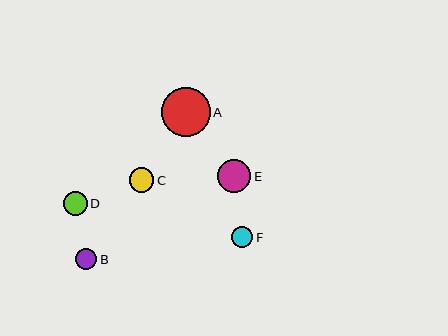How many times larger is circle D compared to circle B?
Circle D is approximately 1.1 times the size of circle B.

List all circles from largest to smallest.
From largest to smallest: A, E, C, D, B, F.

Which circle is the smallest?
Circle F is the smallest with a size of approximately 21 pixels.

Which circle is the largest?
Circle A is the largest with a size of approximately 49 pixels.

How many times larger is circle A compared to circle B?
Circle A is approximately 2.3 times the size of circle B.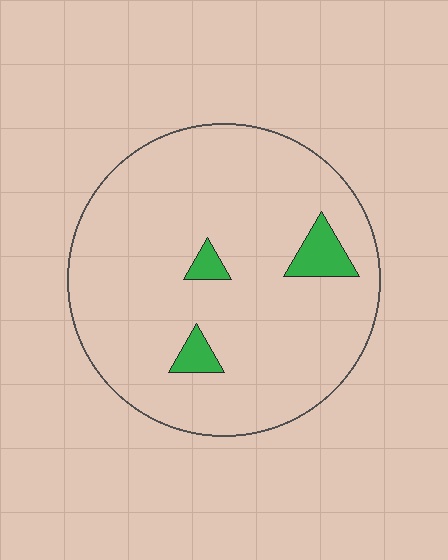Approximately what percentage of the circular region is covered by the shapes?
Approximately 5%.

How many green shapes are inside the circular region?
3.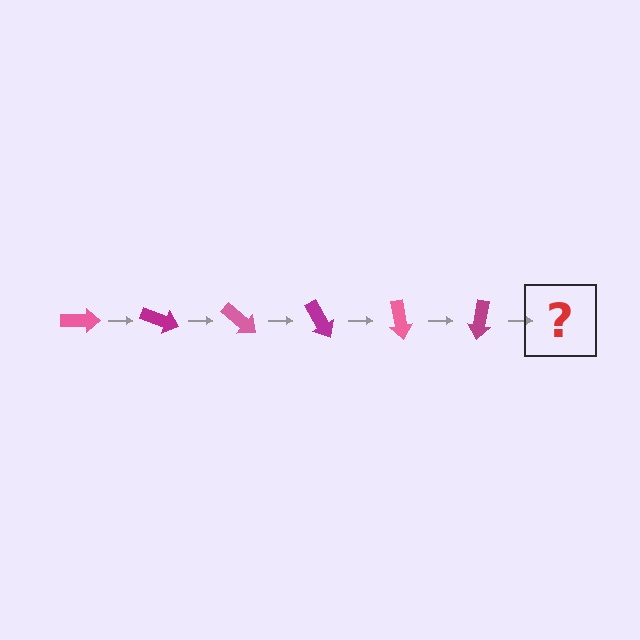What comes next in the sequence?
The next element should be a pink arrow, rotated 120 degrees from the start.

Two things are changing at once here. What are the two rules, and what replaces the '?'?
The two rules are that it rotates 20 degrees each step and the color cycles through pink and magenta. The '?' should be a pink arrow, rotated 120 degrees from the start.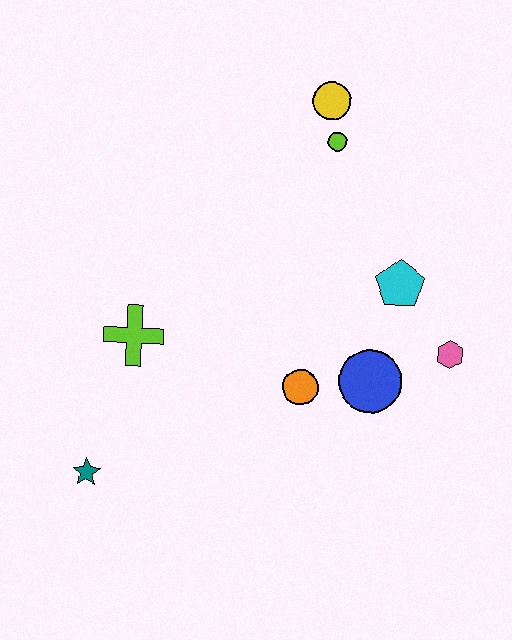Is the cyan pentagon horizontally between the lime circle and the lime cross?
No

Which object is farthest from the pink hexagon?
The teal star is farthest from the pink hexagon.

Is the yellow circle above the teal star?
Yes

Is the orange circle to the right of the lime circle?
No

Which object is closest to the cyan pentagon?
The pink hexagon is closest to the cyan pentagon.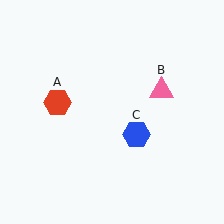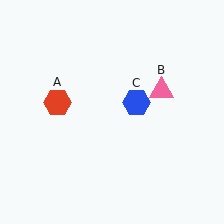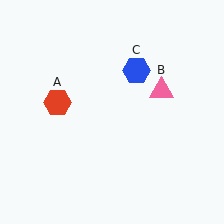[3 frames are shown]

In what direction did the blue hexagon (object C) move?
The blue hexagon (object C) moved up.